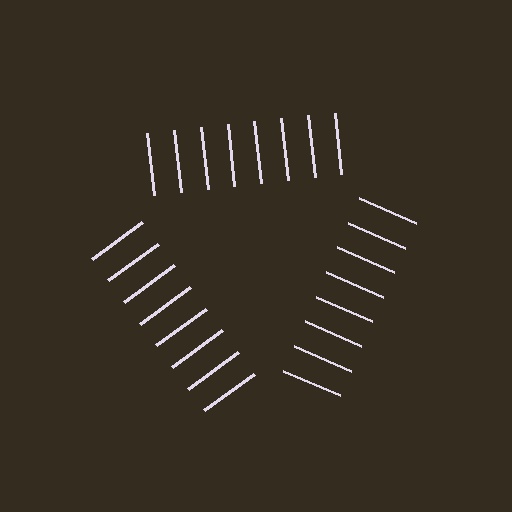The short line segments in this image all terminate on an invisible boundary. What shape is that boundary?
An illusory triangle — the line segments terminate on its edges but no continuous stroke is drawn.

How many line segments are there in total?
24 — 8 along each of the 3 edges.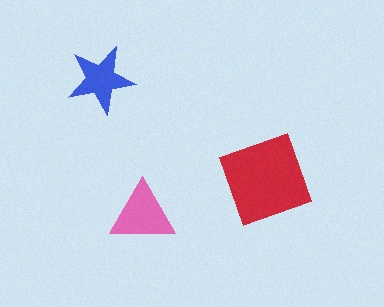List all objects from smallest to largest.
The blue star, the pink triangle, the red diamond.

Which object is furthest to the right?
The red diamond is rightmost.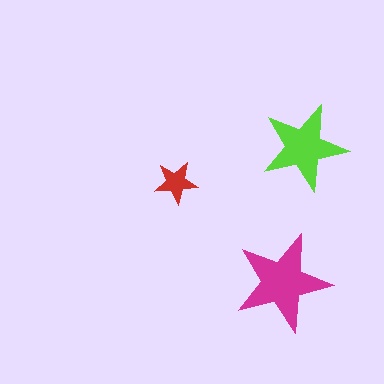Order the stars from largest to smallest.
the magenta one, the lime one, the red one.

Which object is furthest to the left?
The red star is leftmost.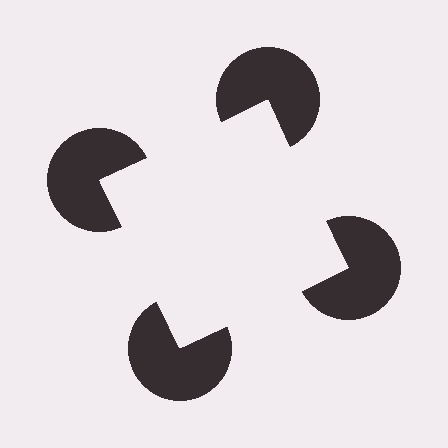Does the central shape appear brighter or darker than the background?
It typically appears slightly brighter than the background, even though no actual brightness change is drawn.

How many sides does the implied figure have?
4 sides.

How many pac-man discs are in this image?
There are 4 — one at each vertex of the illusory square.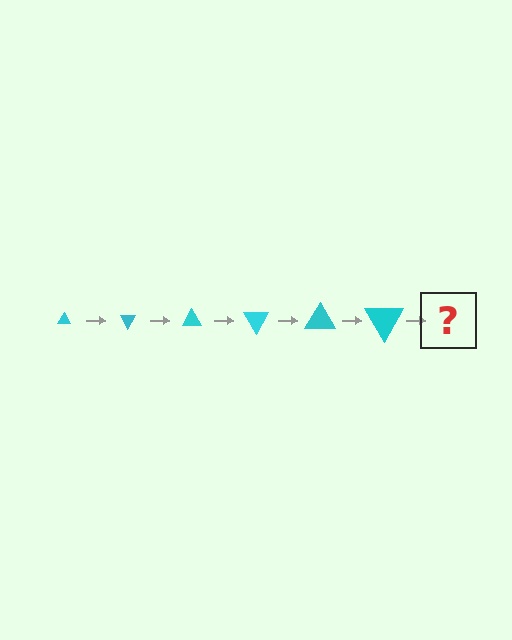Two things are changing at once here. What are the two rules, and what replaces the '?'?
The two rules are that the triangle grows larger each step and it rotates 60 degrees each step. The '?' should be a triangle, larger than the previous one and rotated 360 degrees from the start.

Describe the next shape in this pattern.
It should be a triangle, larger than the previous one and rotated 360 degrees from the start.